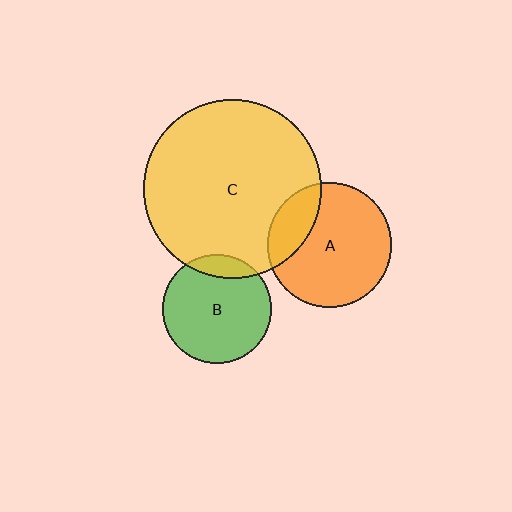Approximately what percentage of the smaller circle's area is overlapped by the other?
Approximately 20%.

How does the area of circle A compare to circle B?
Approximately 1.3 times.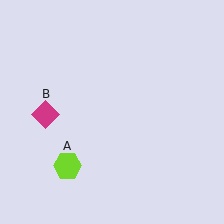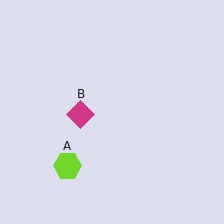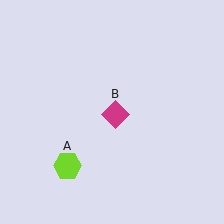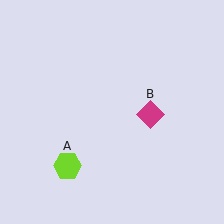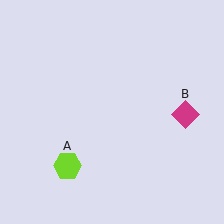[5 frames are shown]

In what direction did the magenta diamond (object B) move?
The magenta diamond (object B) moved right.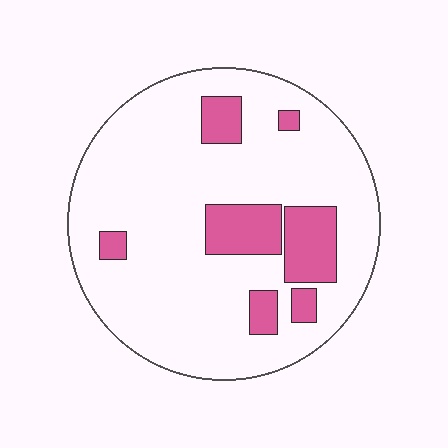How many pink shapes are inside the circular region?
7.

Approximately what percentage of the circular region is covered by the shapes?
Approximately 15%.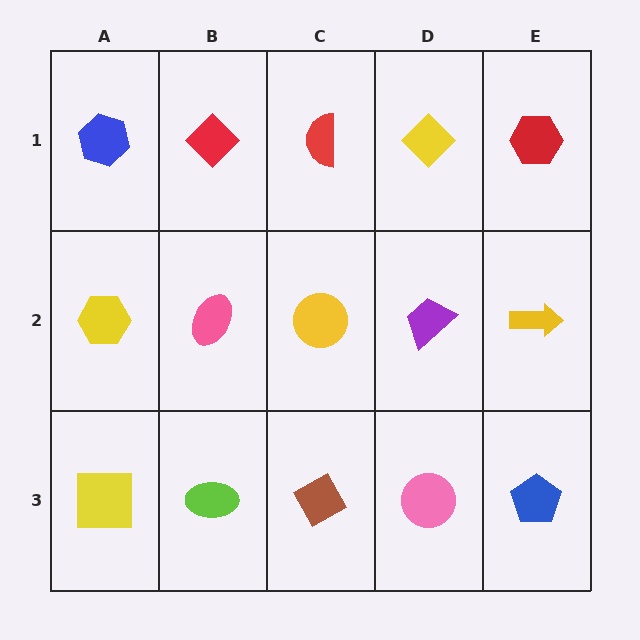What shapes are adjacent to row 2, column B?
A red diamond (row 1, column B), a lime ellipse (row 3, column B), a yellow hexagon (row 2, column A), a yellow circle (row 2, column C).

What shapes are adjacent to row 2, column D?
A yellow diamond (row 1, column D), a pink circle (row 3, column D), a yellow circle (row 2, column C), a yellow arrow (row 2, column E).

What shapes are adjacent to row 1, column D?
A purple trapezoid (row 2, column D), a red semicircle (row 1, column C), a red hexagon (row 1, column E).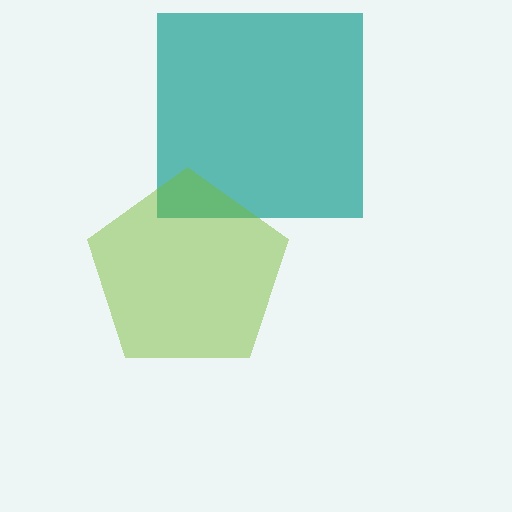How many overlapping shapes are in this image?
There are 2 overlapping shapes in the image.